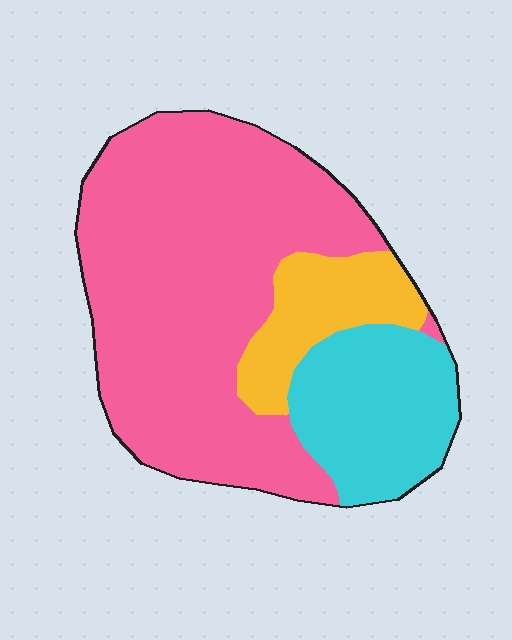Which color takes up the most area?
Pink, at roughly 65%.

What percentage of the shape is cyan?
Cyan takes up about one fifth (1/5) of the shape.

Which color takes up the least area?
Yellow, at roughly 15%.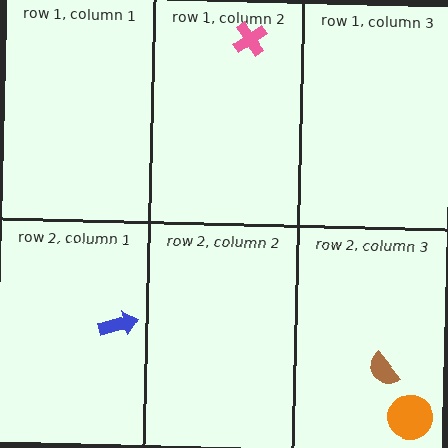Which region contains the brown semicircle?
The row 2, column 3 region.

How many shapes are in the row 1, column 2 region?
1.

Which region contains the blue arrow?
The row 2, column 1 region.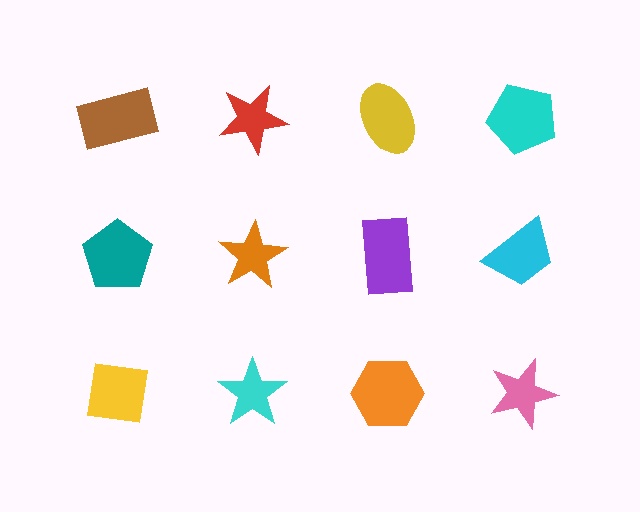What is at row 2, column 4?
A cyan trapezoid.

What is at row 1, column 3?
A yellow ellipse.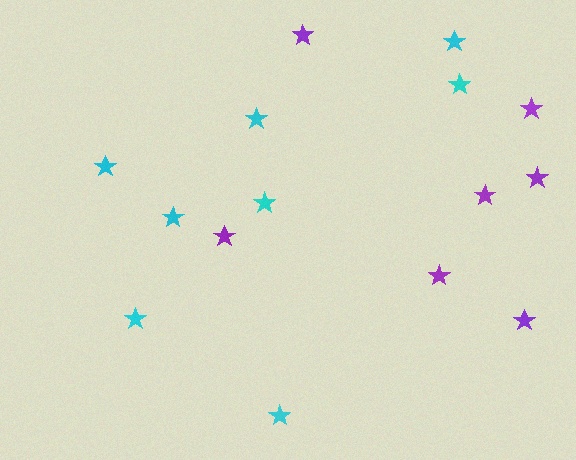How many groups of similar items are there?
There are 2 groups: one group of purple stars (7) and one group of cyan stars (8).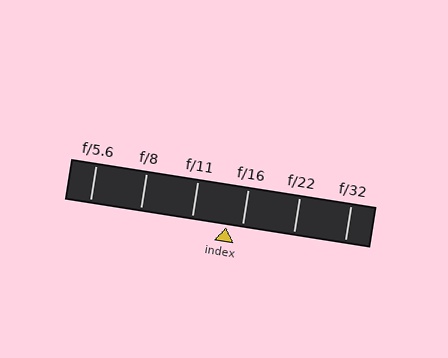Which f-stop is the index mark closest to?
The index mark is closest to f/16.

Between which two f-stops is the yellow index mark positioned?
The index mark is between f/11 and f/16.